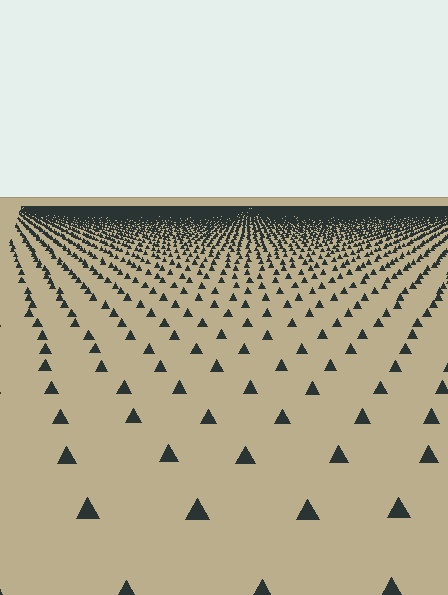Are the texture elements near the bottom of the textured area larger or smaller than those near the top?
Larger. Near the bottom, elements are closer to the viewer and appear at a bigger on-screen size.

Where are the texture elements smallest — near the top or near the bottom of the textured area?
Near the top.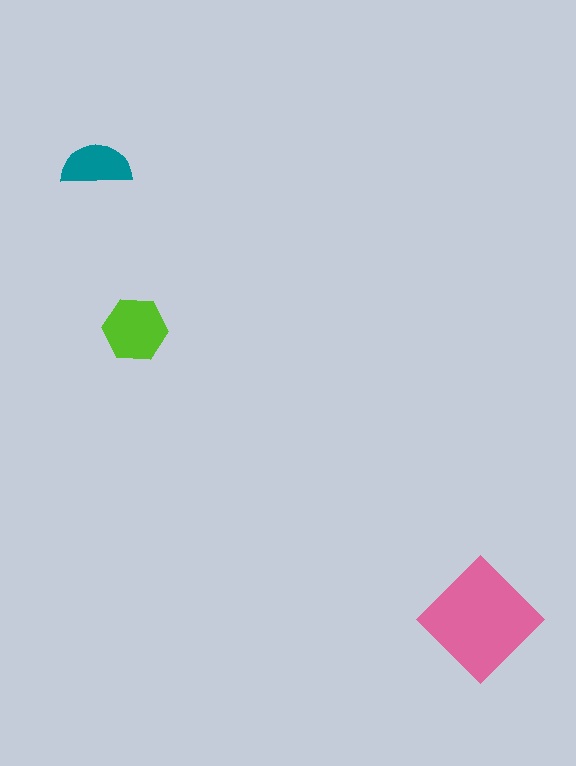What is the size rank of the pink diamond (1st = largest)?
1st.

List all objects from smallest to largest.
The teal semicircle, the lime hexagon, the pink diamond.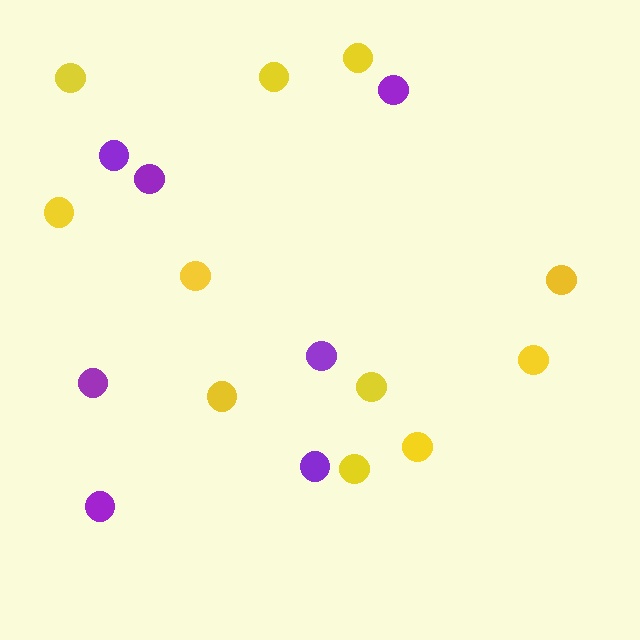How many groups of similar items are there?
There are 2 groups: one group of yellow circles (11) and one group of purple circles (7).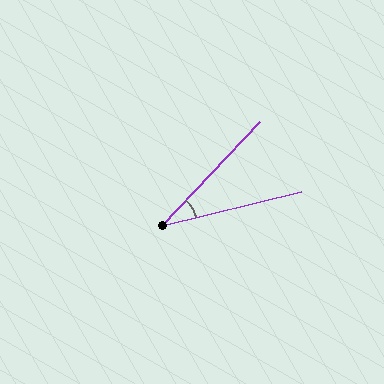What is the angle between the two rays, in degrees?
Approximately 33 degrees.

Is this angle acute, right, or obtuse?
It is acute.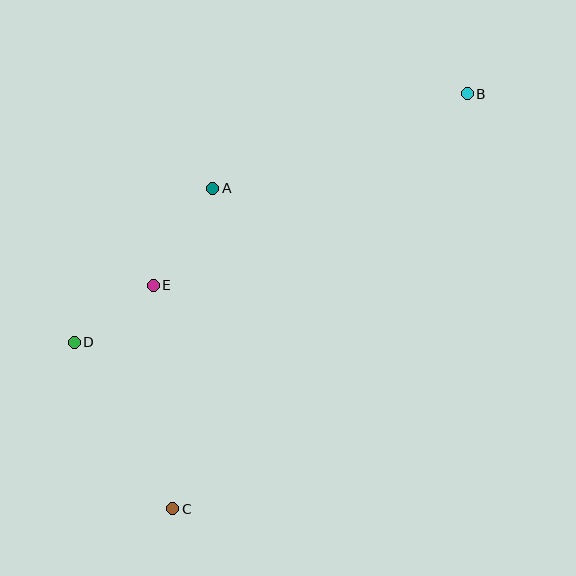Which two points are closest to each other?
Points D and E are closest to each other.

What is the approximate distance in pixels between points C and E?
The distance between C and E is approximately 224 pixels.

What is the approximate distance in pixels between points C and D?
The distance between C and D is approximately 194 pixels.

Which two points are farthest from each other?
Points B and C are farthest from each other.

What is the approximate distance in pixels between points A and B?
The distance between A and B is approximately 272 pixels.